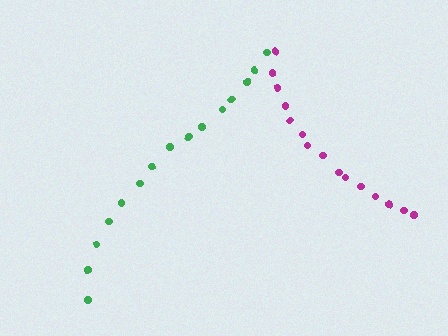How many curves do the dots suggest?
There are 2 distinct paths.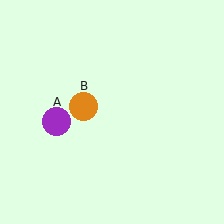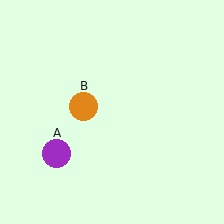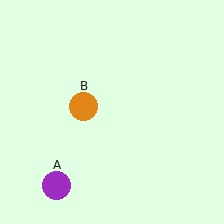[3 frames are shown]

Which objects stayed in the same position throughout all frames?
Orange circle (object B) remained stationary.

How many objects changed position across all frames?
1 object changed position: purple circle (object A).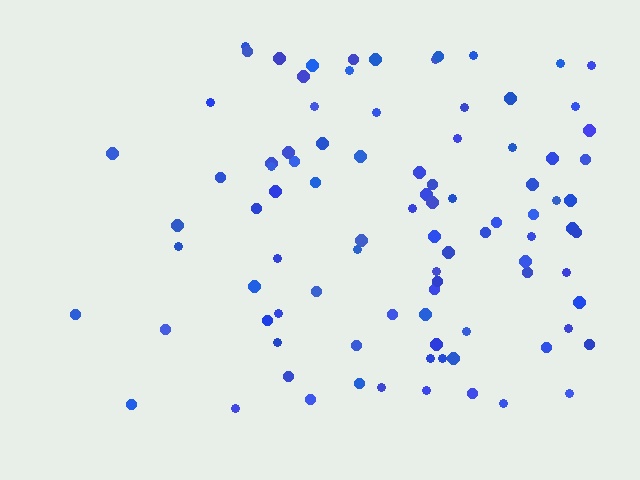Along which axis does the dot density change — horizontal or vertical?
Horizontal.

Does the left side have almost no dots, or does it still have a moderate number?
Still a moderate number, just noticeably fewer than the right.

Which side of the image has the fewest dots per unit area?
The left.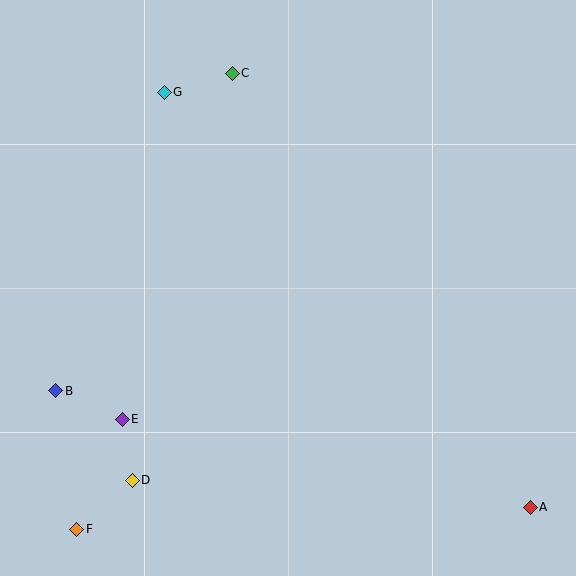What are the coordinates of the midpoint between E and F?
The midpoint between E and F is at (100, 474).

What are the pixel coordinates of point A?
Point A is at (530, 507).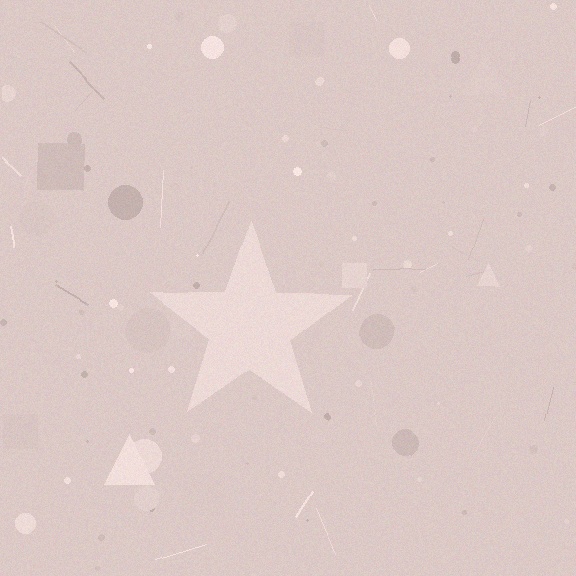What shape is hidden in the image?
A star is hidden in the image.